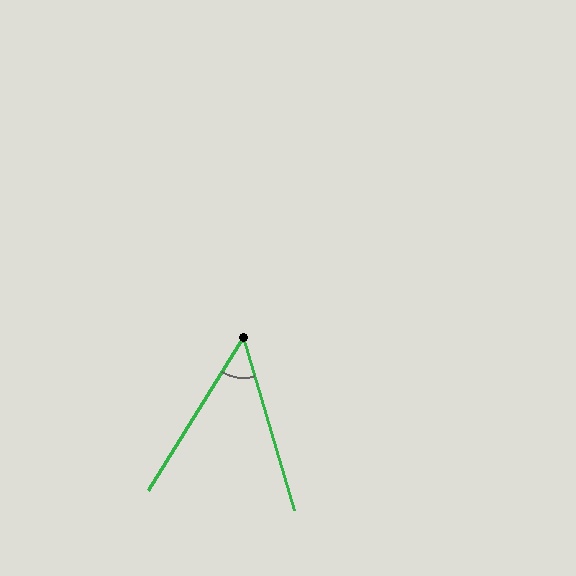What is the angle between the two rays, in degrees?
Approximately 48 degrees.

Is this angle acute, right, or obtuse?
It is acute.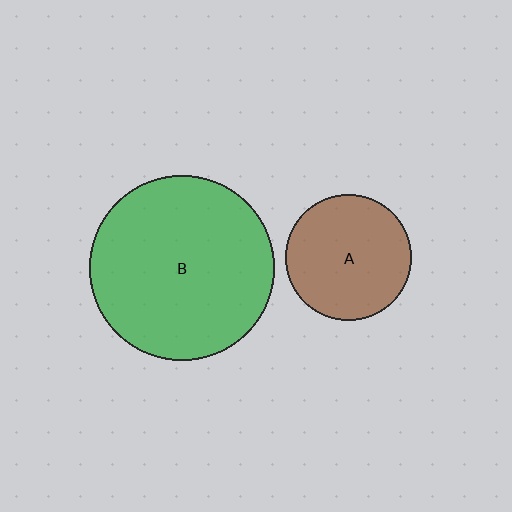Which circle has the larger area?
Circle B (green).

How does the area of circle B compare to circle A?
Approximately 2.2 times.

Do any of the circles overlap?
No, none of the circles overlap.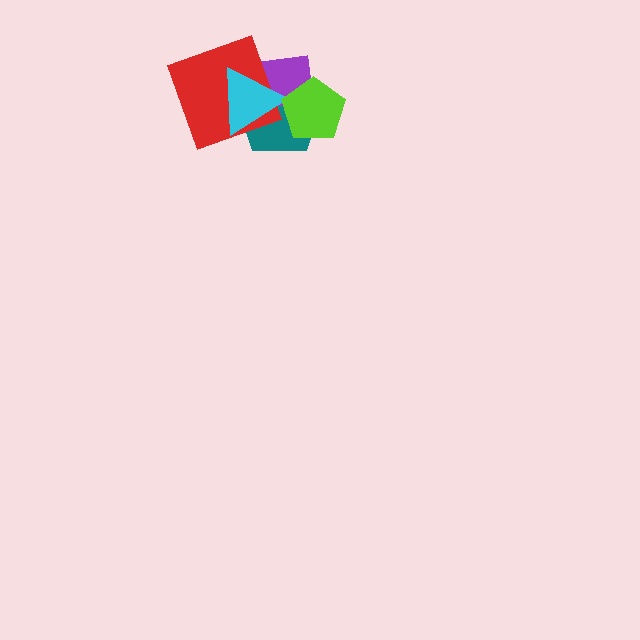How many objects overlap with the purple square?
4 objects overlap with the purple square.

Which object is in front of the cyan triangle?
The lime pentagon is in front of the cyan triangle.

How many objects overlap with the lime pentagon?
3 objects overlap with the lime pentagon.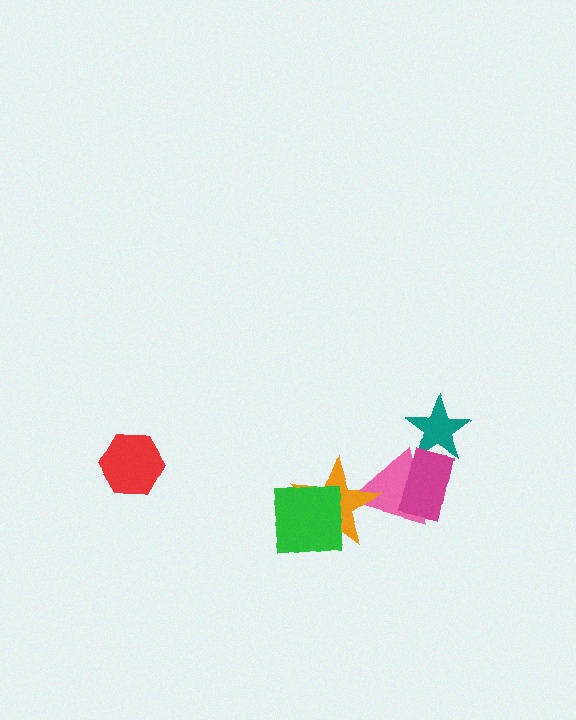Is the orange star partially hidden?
Yes, it is partially covered by another shape.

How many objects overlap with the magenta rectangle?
2 objects overlap with the magenta rectangle.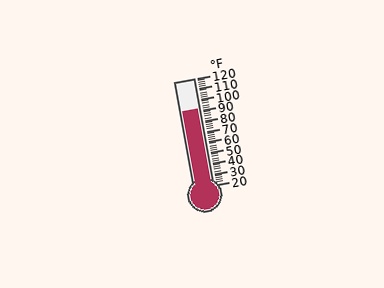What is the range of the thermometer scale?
The thermometer scale ranges from 20°F to 120°F.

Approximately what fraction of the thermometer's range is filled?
The thermometer is filled to approximately 70% of its range.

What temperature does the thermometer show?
The thermometer shows approximately 92°F.